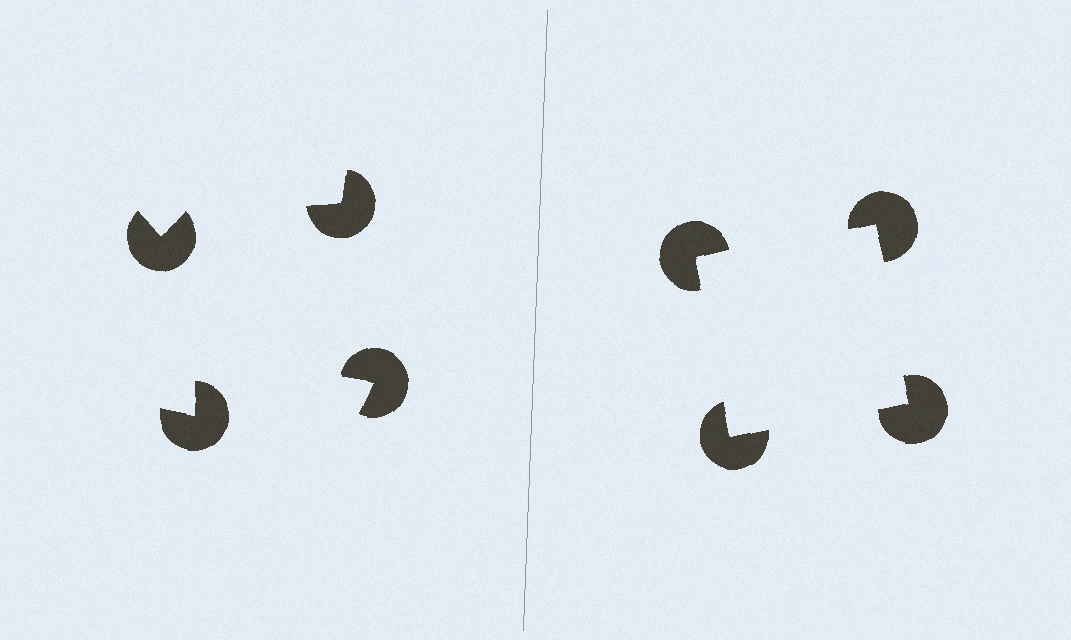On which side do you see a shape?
An illusory square appears on the right side. On the left side the wedge cuts are rotated, so no coherent shape forms.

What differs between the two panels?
The pac-man discs are positioned identically on both sides; only the wedge orientations differ. On the right they align to a square; on the left they are misaligned.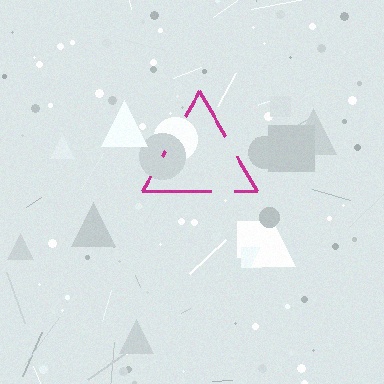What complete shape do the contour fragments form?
The contour fragments form a triangle.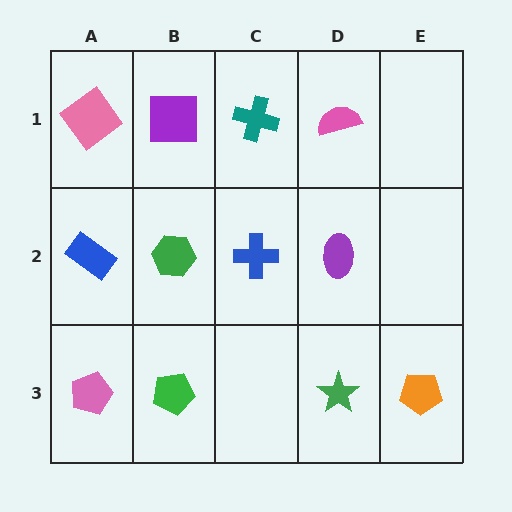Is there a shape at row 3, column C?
No, that cell is empty.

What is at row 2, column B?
A green hexagon.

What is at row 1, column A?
A pink diamond.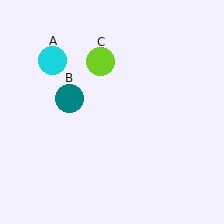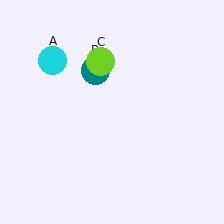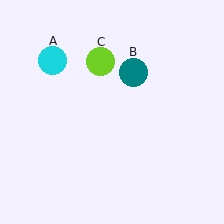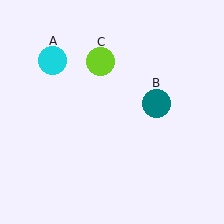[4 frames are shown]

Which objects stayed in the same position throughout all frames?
Cyan circle (object A) and lime circle (object C) remained stationary.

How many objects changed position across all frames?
1 object changed position: teal circle (object B).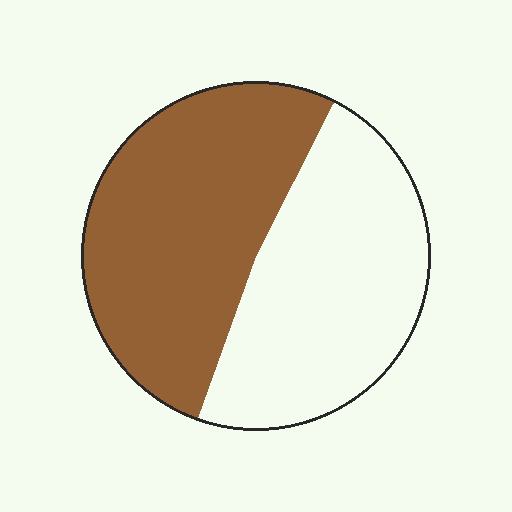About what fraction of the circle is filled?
About one half (1/2).